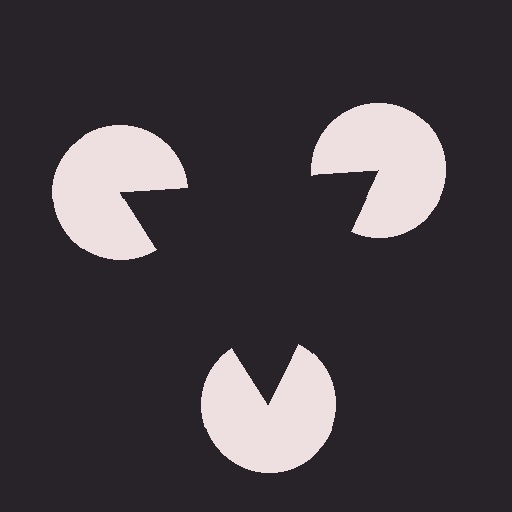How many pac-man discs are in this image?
There are 3 — one at each vertex of the illusory triangle.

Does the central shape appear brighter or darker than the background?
It typically appears slightly darker than the background, even though no actual brightness change is drawn.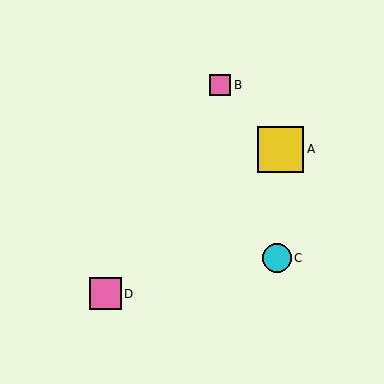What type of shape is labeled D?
Shape D is a pink square.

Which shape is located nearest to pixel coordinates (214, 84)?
The pink square (labeled B) at (220, 85) is nearest to that location.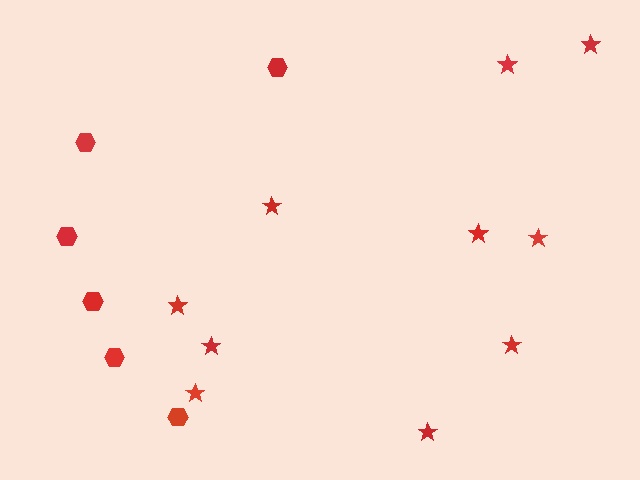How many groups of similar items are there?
There are 2 groups: one group of hexagons (6) and one group of stars (10).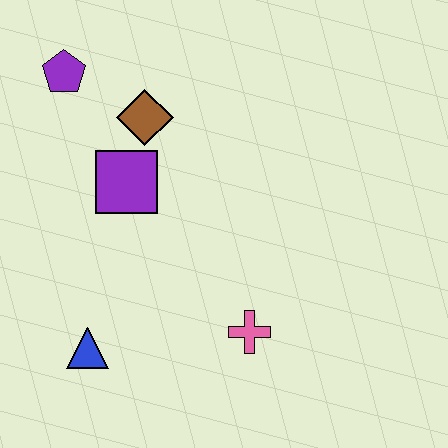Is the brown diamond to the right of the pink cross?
No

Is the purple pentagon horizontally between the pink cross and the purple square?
No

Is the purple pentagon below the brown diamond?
No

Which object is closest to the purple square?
The brown diamond is closest to the purple square.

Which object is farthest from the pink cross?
The purple pentagon is farthest from the pink cross.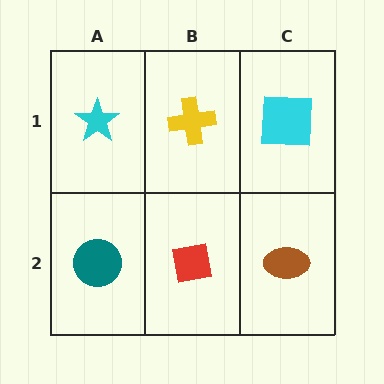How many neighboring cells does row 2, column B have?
3.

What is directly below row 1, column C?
A brown ellipse.